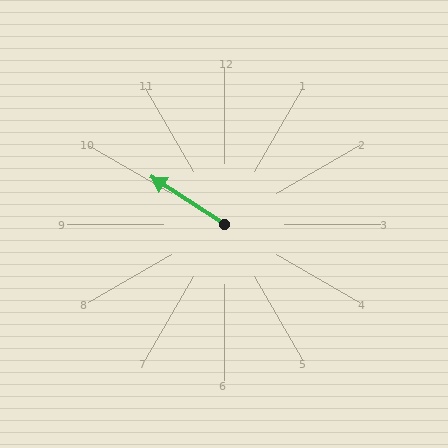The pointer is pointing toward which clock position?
Roughly 10 o'clock.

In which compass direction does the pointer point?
Northwest.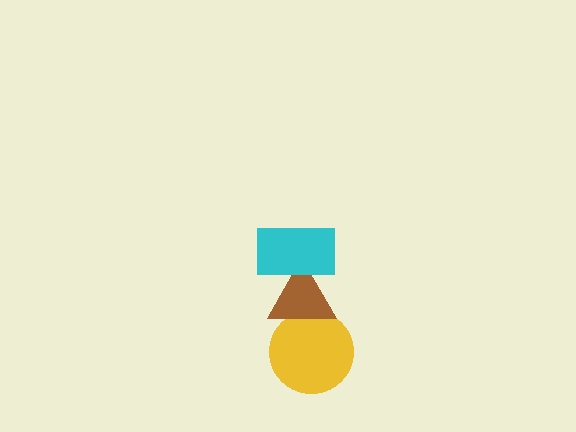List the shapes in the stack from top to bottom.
From top to bottom: the cyan rectangle, the brown triangle, the yellow circle.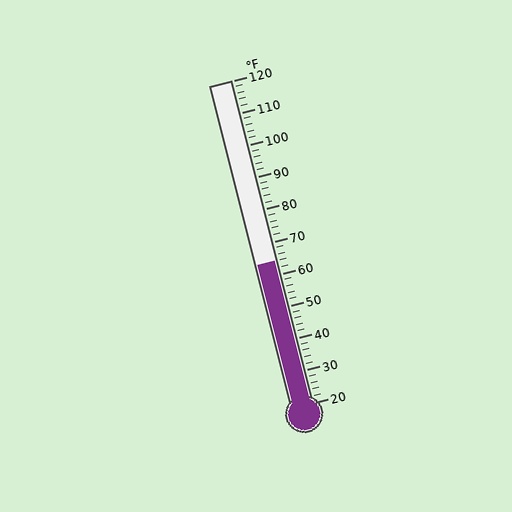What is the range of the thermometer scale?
The thermometer scale ranges from 20°F to 120°F.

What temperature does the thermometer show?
The thermometer shows approximately 64°F.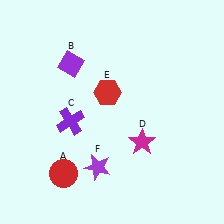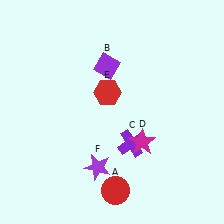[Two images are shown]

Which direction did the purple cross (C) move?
The purple cross (C) moved right.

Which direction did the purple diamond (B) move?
The purple diamond (B) moved right.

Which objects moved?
The objects that moved are: the red circle (A), the purple diamond (B), the purple cross (C).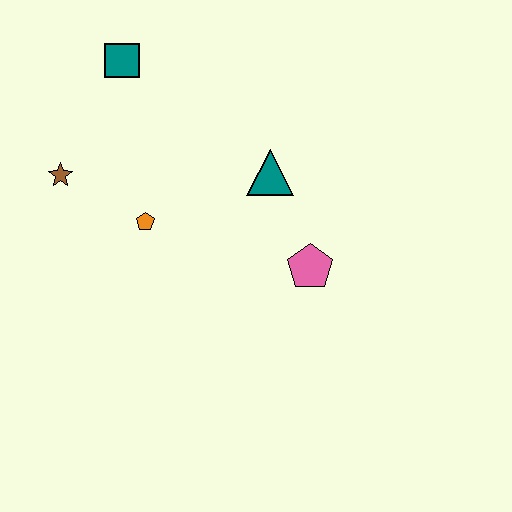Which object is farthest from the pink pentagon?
The teal square is farthest from the pink pentagon.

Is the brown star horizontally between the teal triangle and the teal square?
No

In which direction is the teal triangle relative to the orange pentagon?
The teal triangle is to the right of the orange pentagon.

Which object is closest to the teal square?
The brown star is closest to the teal square.